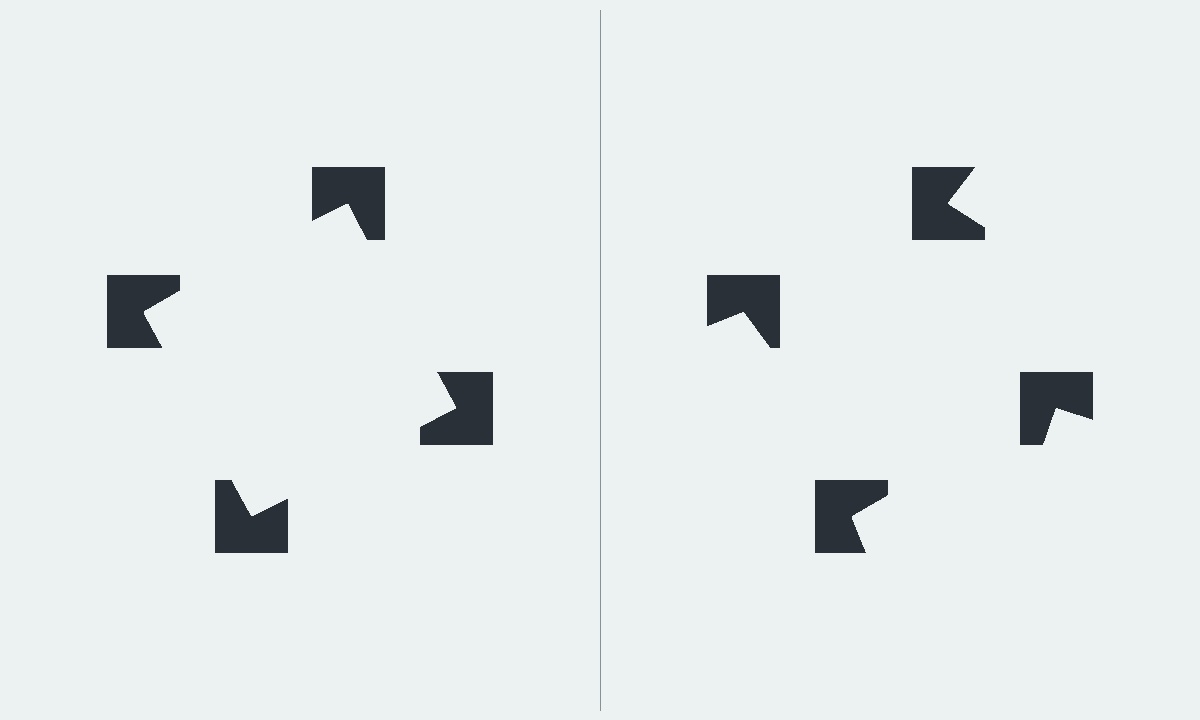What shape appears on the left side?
An illusory square.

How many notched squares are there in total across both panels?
8 — 4 on each side.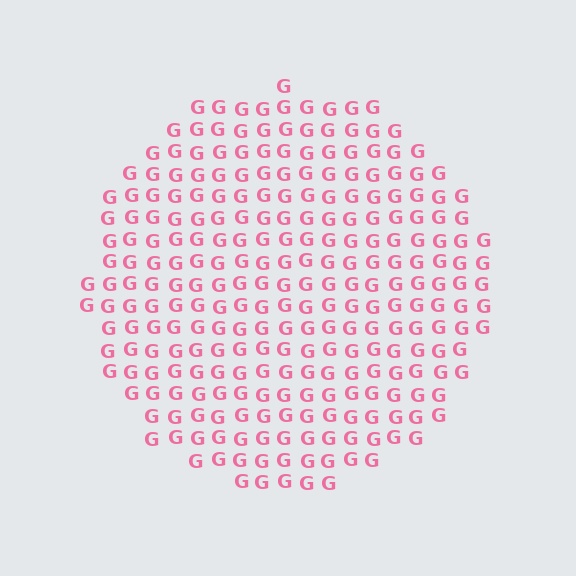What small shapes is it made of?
It is made of small letter G's.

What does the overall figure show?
The overall figure shows a circle.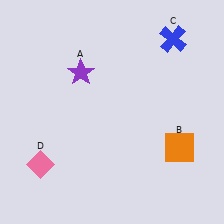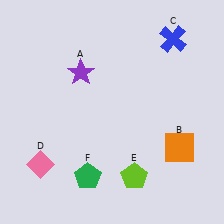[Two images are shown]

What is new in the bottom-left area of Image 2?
A green pentagon (F) was added in the bottom-left area of Image 2.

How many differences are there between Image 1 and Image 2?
There are 2 differences between the two images.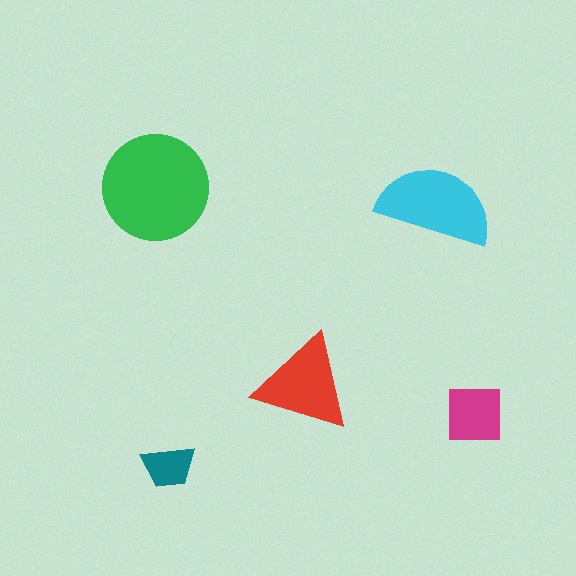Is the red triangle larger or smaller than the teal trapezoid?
Larger.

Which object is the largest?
The green circle.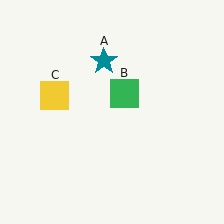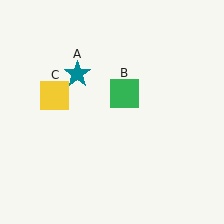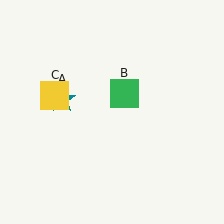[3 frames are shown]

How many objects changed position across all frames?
1 object changed position: teal star (object A).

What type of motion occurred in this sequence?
The teal star (object A) rotated counterclockwise around the center of the scene.